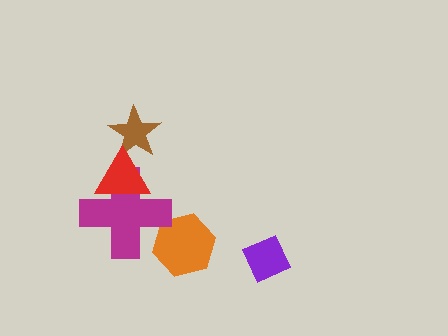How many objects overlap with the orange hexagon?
1 object overlaps with the orange hexagon.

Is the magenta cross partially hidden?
Yes, it is partially covered by another shape.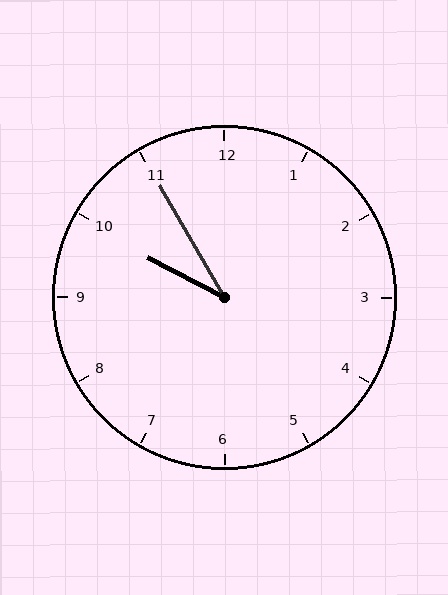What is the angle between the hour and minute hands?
Approximately 32 degrees.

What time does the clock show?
9:55.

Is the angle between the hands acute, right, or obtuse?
It is acute.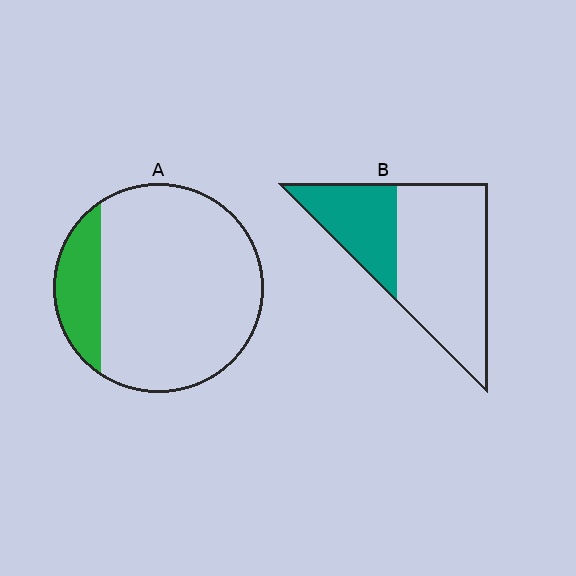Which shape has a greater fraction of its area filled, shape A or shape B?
Shape B.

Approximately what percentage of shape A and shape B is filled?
A is approximately 15% and B is approximately 30%.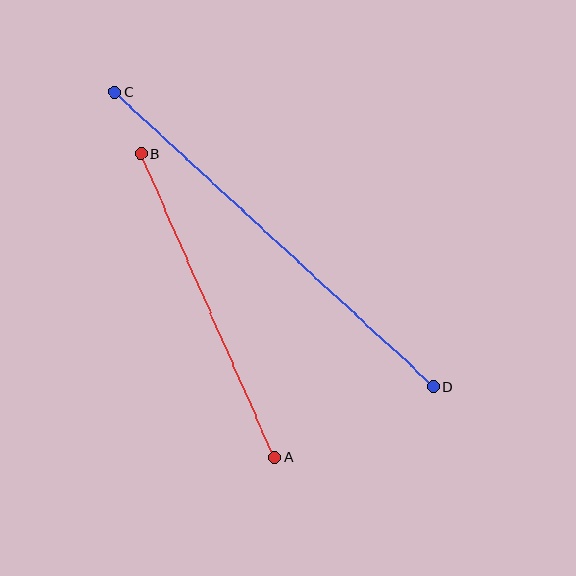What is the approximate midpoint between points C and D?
The midpoint is at approximately (274, 239) pixels.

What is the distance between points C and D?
The distance is approximately 434 pixels.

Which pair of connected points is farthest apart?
Points C and D are farthest apart.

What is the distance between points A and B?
The distance is approximately 331 pixels.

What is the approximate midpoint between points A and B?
The midpoint is at approximately (208, 305) pixels.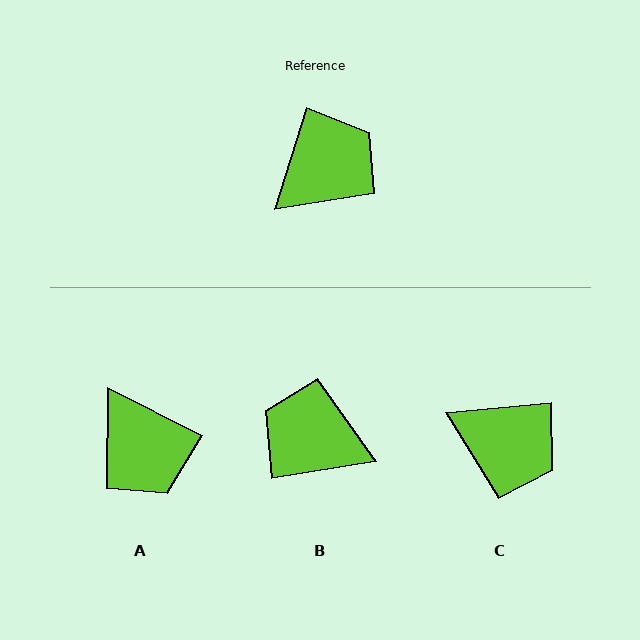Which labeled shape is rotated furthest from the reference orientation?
B, about 116 degrees away.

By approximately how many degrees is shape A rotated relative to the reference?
Approximately 100 degrees clockwise.